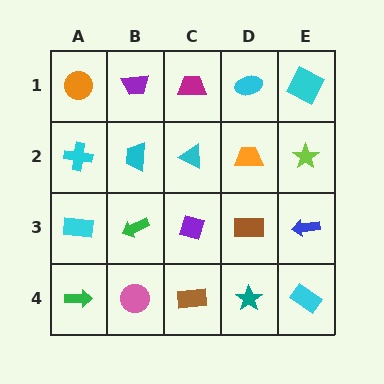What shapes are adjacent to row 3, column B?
A cyan trapezoid (row 2, column B), a pink circle (row 4, column B), a cyan rectangle (row 3, column A), a purple diamond (row 3, column C).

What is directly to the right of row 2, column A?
A cyan trapezoid.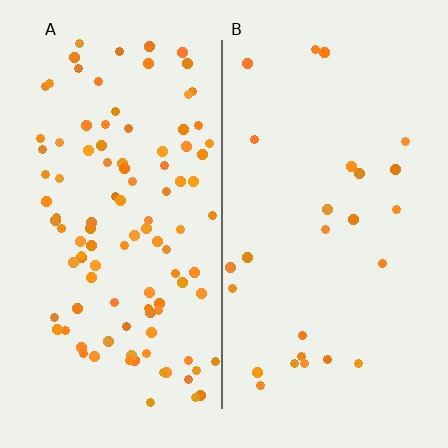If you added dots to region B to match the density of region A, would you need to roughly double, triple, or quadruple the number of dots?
Approximately quadruple.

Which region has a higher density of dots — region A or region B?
A (the left).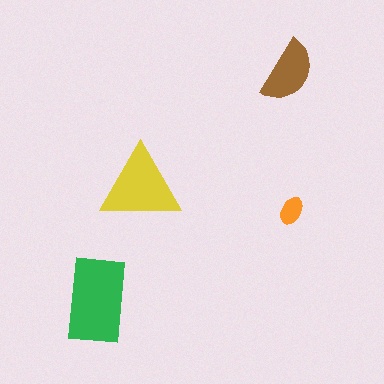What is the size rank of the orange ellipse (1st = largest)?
4th.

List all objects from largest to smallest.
The green rectangle, the yellow triangle, the brown semicircle, the orange ellipse.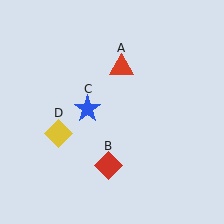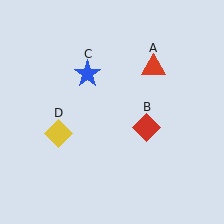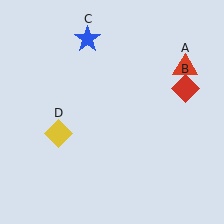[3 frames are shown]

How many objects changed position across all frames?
3 objects changed position: red triangle (object A), red diamond (object B), blue star (object C).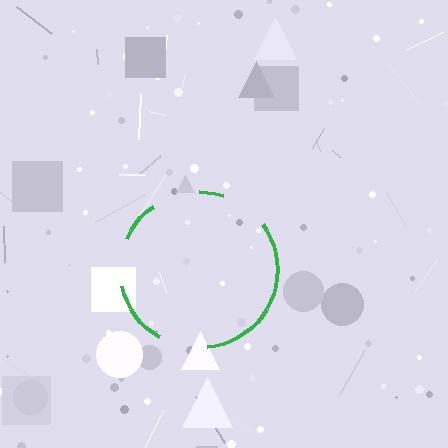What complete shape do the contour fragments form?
The contour fragments form a circle.